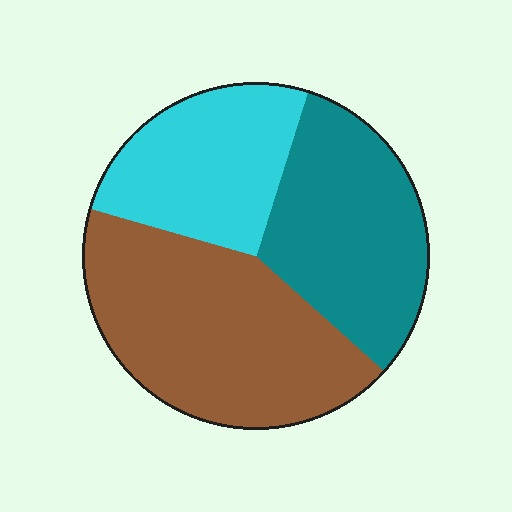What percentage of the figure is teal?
Teal takes up about one third (1/3) of the figure.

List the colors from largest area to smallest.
From largest to smallest: brown, teal, cyan.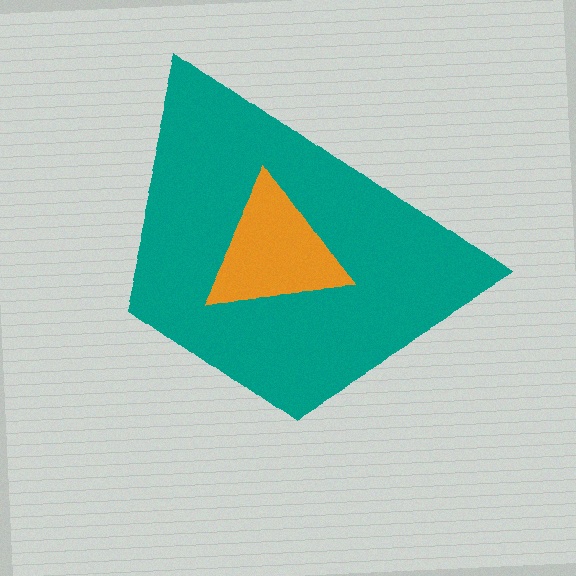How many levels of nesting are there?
2.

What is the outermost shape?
The teal trapezoid.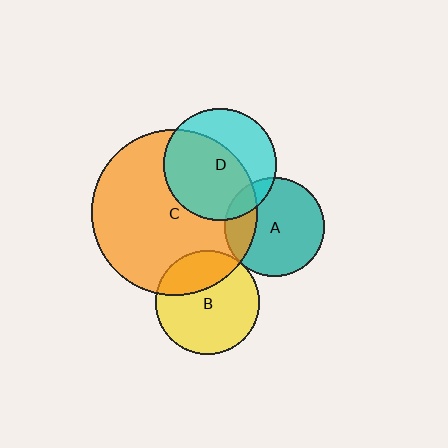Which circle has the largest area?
Circle C (orange).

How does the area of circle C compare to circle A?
Approximately 2.8 times.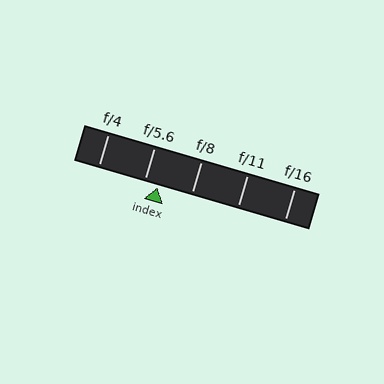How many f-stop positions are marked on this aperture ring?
There are 5 f-stop positions marked.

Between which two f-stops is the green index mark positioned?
The index mark is between f/5.6 and f/8.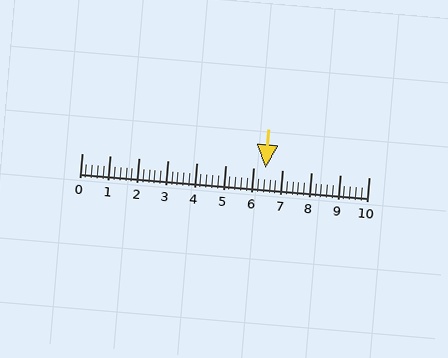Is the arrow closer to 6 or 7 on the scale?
The arrow is closer to 6.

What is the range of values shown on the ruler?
The ruler shows values from 0 to 10.